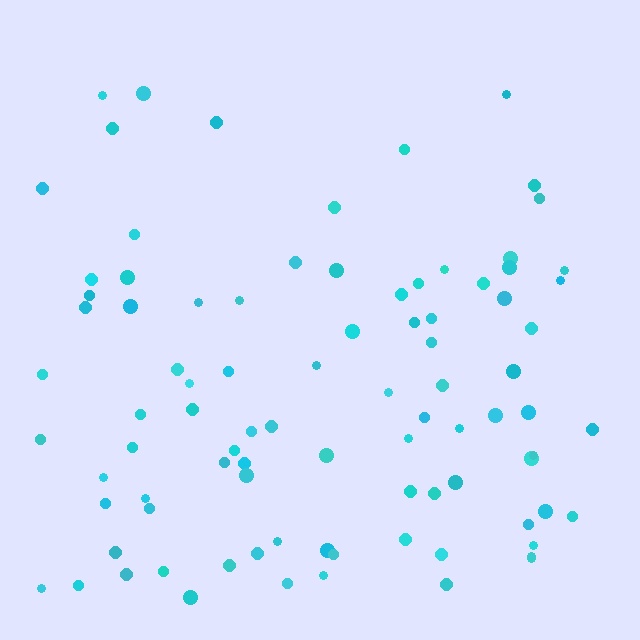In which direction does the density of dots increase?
From top to bottom, with the bottom side densest.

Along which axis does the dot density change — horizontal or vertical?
Vertical.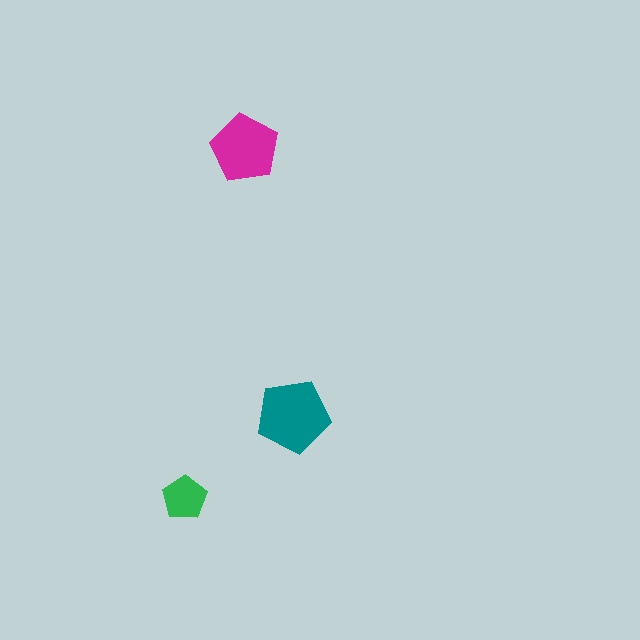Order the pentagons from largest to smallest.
the teal one, the magenta one, the green one.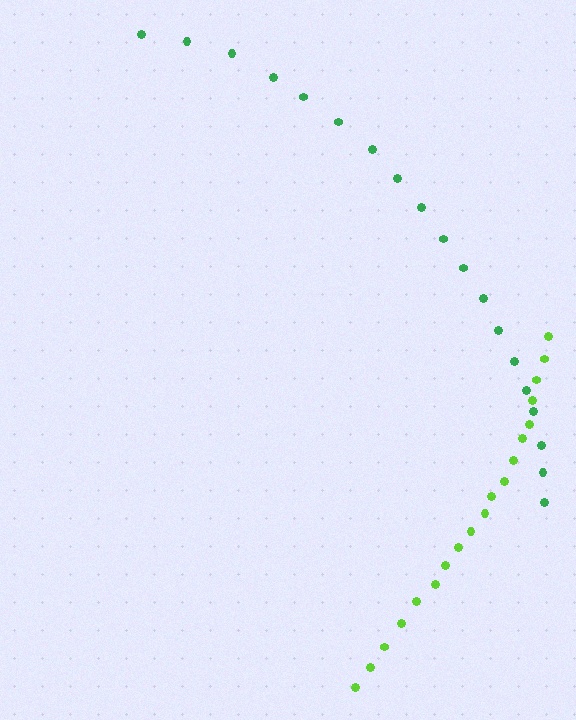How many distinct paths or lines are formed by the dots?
There are 2 distinct paths.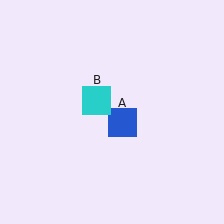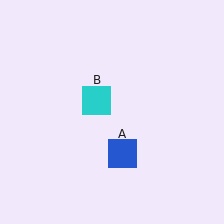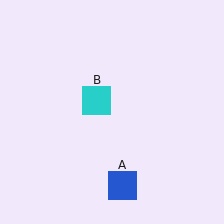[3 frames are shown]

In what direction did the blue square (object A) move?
The blue square (object A) moved down.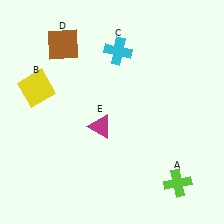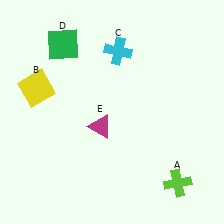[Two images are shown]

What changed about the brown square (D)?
In Image 1, D is brown. In Image 2, it changed to green.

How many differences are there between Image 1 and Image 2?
There is 1 difference between the two images.